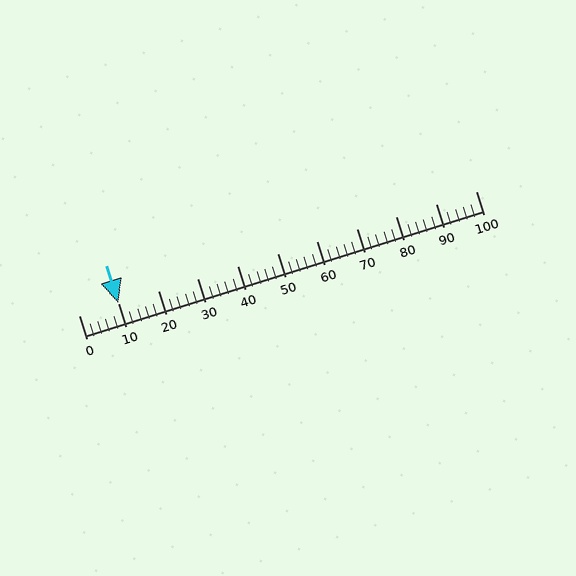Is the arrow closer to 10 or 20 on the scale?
The arrow is closer to 10.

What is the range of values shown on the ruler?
The ruler shows values from 0 to 100.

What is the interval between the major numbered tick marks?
The major tick marks are spaced 10 units apart.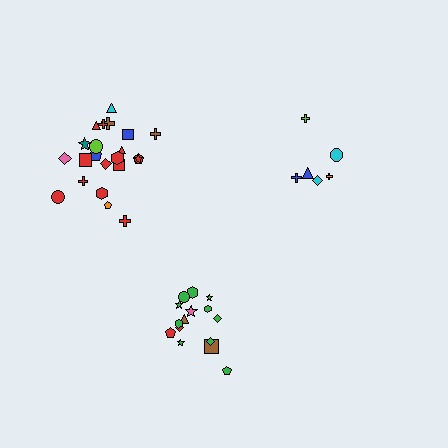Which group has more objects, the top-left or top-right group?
The top-left group.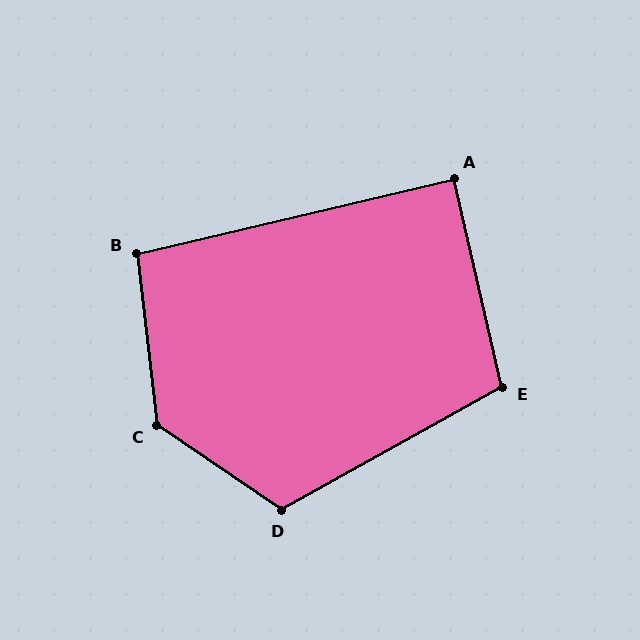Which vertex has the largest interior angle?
C, at approximately 131 degrees.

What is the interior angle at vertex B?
Approximately 97 degrees (obtuse).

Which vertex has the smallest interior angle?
A, at approximately 90 degrees.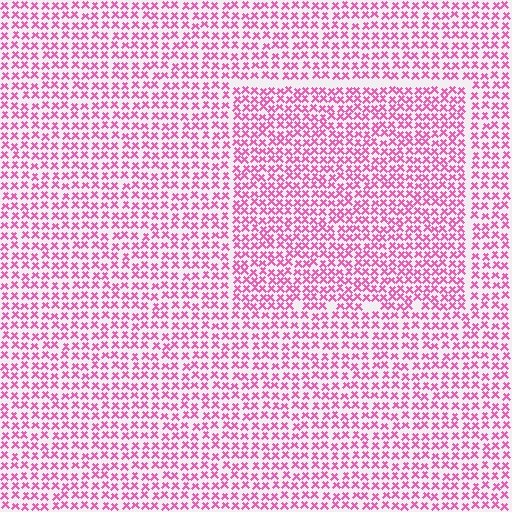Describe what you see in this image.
The image contains small pink elements arranged at two different densities. A rectangle-shaped region is visible where the elements are more densely packed than the surrounding area.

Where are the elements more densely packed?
The elements are more densely packed inside the rectangle boundary.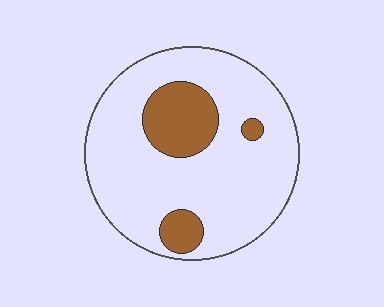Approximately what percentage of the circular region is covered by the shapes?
Approximately 20%.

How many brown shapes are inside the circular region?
3.